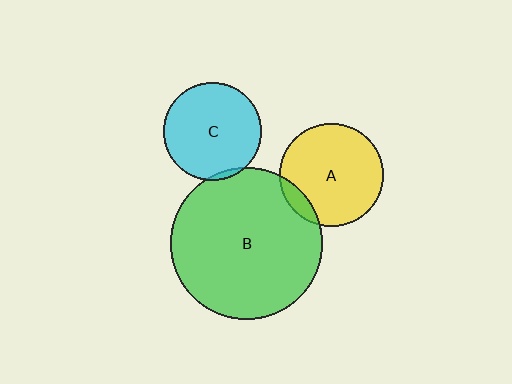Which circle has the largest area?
Circle B (green).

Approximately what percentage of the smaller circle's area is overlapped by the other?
Approximately 5%.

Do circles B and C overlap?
Yes.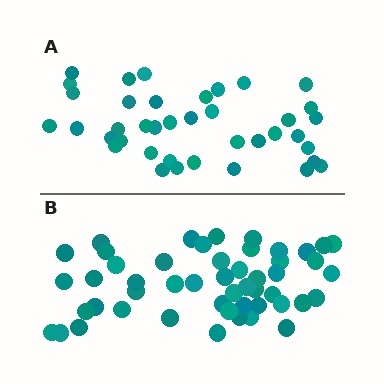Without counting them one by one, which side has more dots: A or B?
Region B (the bottom region) has more dots.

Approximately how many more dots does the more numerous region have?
Region B has roughly 12 or so more dots than region A.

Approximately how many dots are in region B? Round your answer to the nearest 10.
About 50 dots.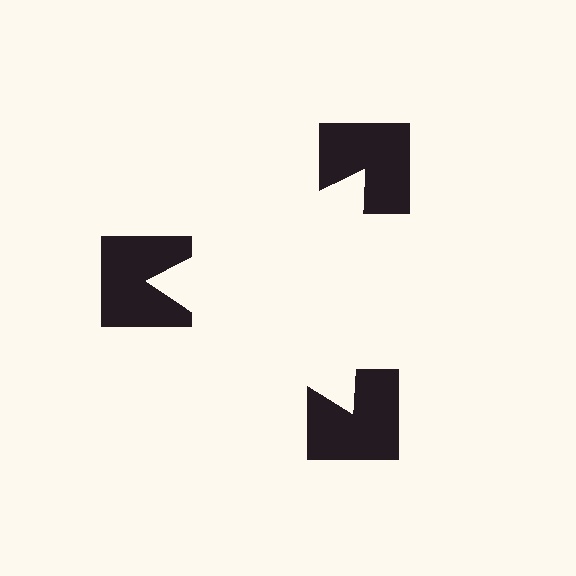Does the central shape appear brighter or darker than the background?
It typically appears slightly brighter than the background, even though no actual brightness change is drawn.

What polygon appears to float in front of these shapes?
An illusory triangle — its edges are inferred from the aligned wedge cuts in the notched squares, not physically drawn.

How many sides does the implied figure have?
3 sides.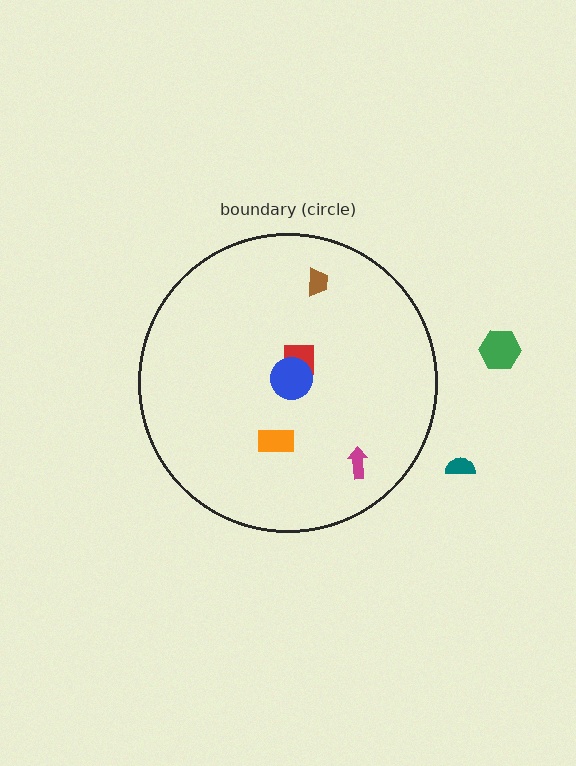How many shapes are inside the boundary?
5 inside, 2 outside.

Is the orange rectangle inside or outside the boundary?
Inside.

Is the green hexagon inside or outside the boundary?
Outside.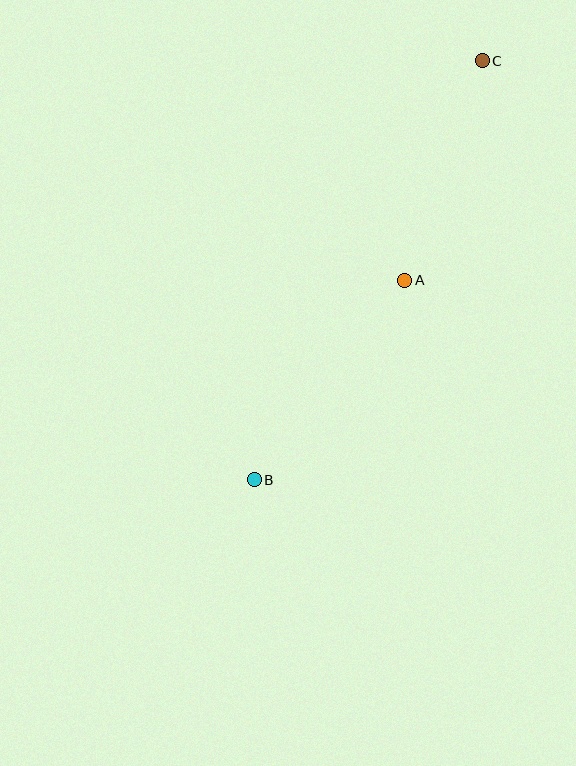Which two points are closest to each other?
Points A and C are closest to each other.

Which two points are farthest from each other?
Points B and C are farthest from each other.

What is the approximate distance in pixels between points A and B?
The distance between A and B is approximately 250 pixels.